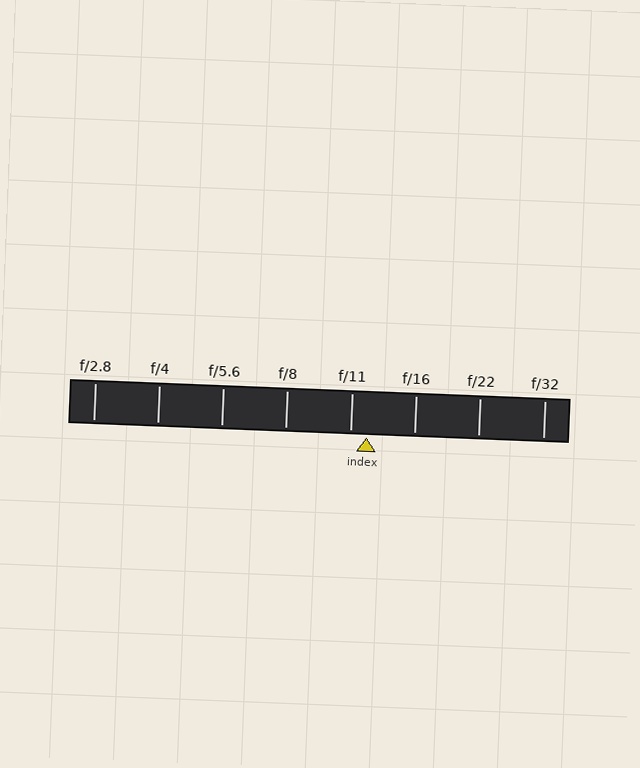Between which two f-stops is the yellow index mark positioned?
The index mark is between f/11 and f/16.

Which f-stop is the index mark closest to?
The index mark is closest to f/11.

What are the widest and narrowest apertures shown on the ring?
The widest aperture shown is f/2.8 and the narrowest is f/32.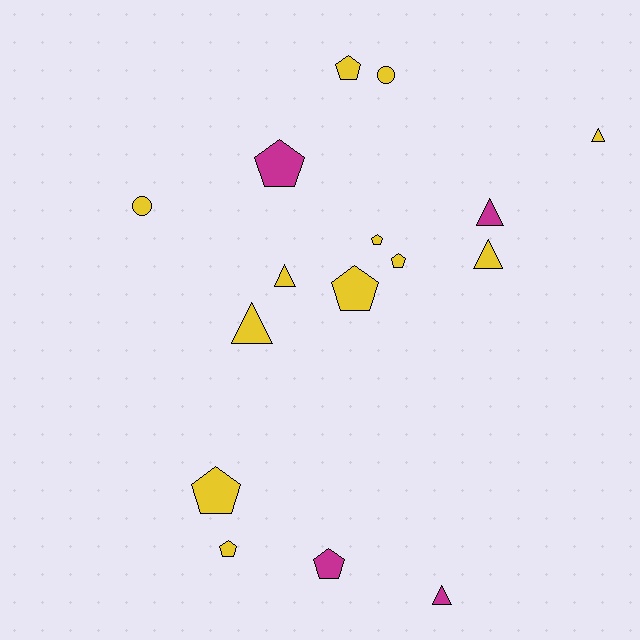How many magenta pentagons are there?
There are 2 magenta pentagons.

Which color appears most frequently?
Yellow, with 12 objects.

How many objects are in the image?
There are 16 objects.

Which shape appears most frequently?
Pentagon, with 8 objects.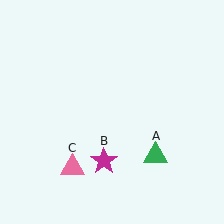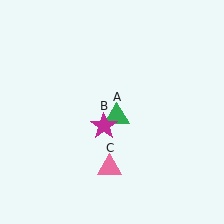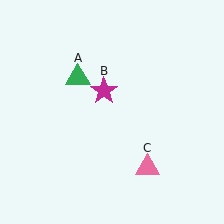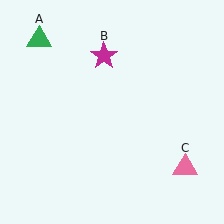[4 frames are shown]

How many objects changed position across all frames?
3 objects changed position: green triangle (object A), magenta star (object B), pink triangle (object C).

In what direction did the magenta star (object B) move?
The magenta star (object B) moved up.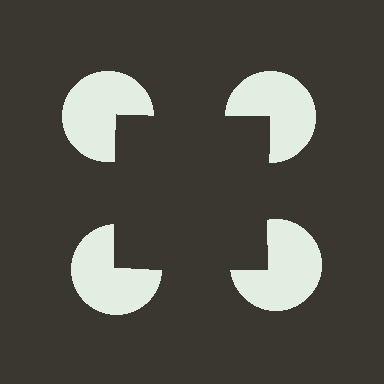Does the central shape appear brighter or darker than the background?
It typically appears slightly darker than the background, even though no actual brightness change is drawn.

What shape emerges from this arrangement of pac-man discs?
An illusory square — its edges are inferred from the aligned wedge cuts in the pac-man discs, not physically drawn.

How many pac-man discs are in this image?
There are 4 — one at each vertex of the illusory square.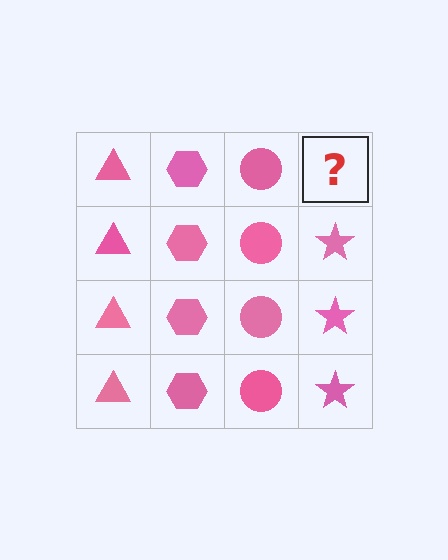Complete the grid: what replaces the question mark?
The question mark should be replaced with a pink star.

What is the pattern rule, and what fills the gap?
The rule is that each column has a consistent shape. The gap should be filled with a pink star.